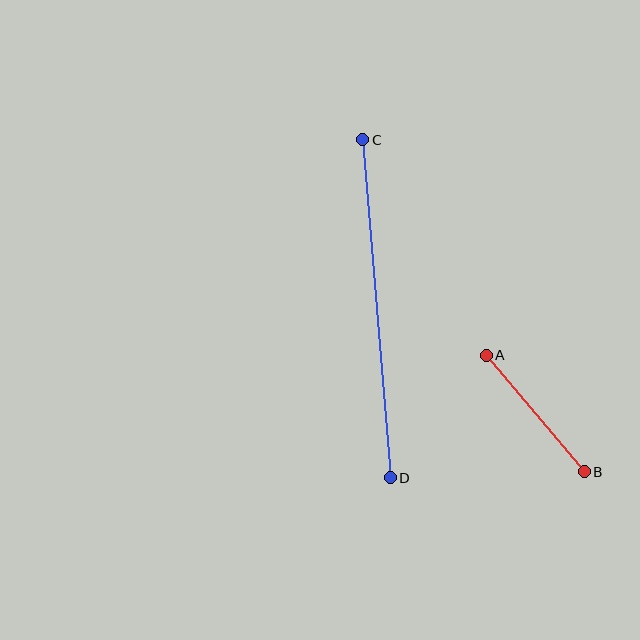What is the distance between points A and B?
The distance is approximately 152 pixels.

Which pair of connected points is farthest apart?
Points C and D are farthest apart.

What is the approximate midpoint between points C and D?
The midpoint is at approximately (377, 309) pixels.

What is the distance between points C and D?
The distance is approximately 339 pixels.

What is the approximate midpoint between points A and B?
The midpoint is at approximately (535, 414) pixels.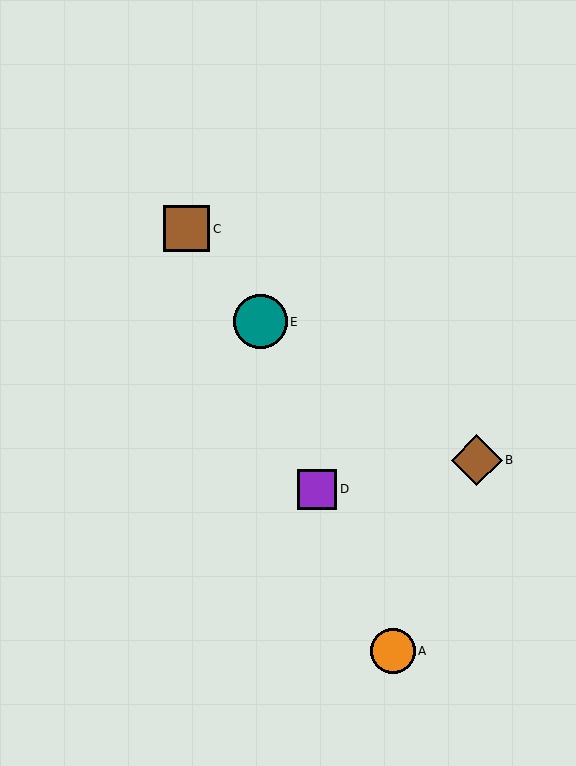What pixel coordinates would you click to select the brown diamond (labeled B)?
Click at (477, 460) to select the brown diamond B.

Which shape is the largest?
The teal circle (labeled E) is the largest.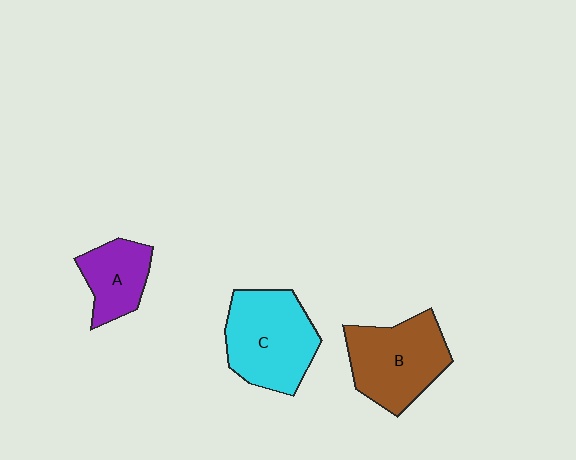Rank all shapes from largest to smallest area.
From largest to smallest: C (cyan), B (brown), A (purple).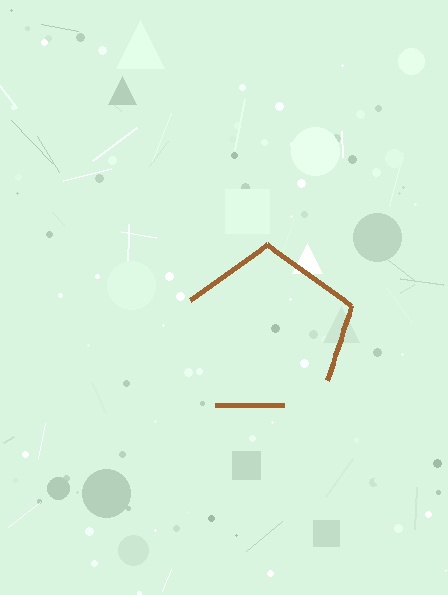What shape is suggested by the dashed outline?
The dashed outline suggests a pentagon.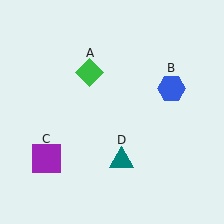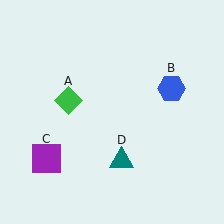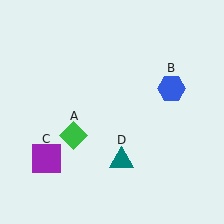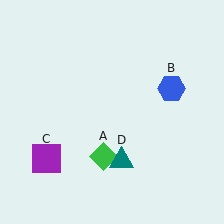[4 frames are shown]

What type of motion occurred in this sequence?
The green diamond (object A) rotated counterclockwise around the center of the scene.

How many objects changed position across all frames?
1 object changed position: green diamond (object A).